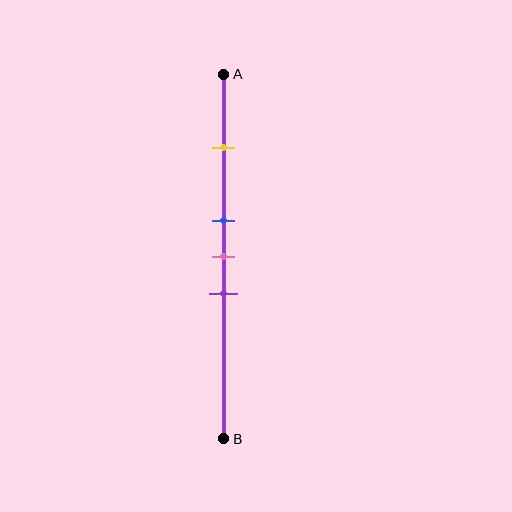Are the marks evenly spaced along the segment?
No, the marks are not evenly spaced.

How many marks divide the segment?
There are 4 marks dividing the segment.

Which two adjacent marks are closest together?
The blue and pink marks are the closest adjacent pair.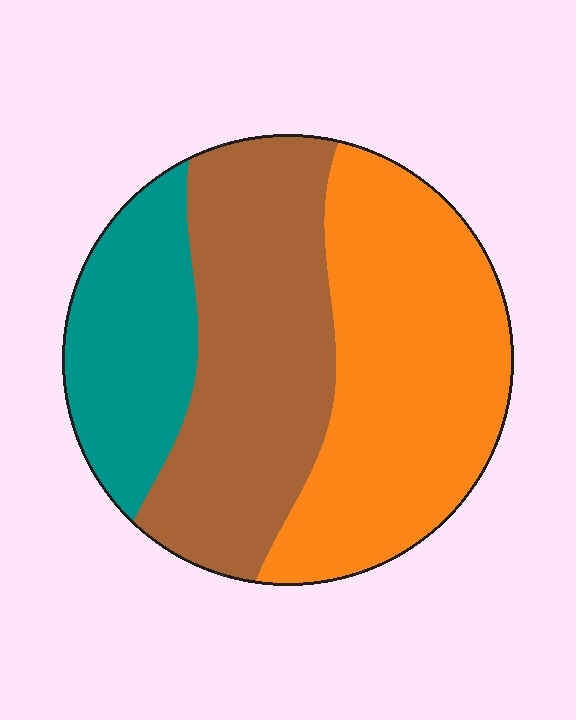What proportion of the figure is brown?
Brown covers about 35% of the figure.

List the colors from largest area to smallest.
From largest to smallest: orange, brown, teal.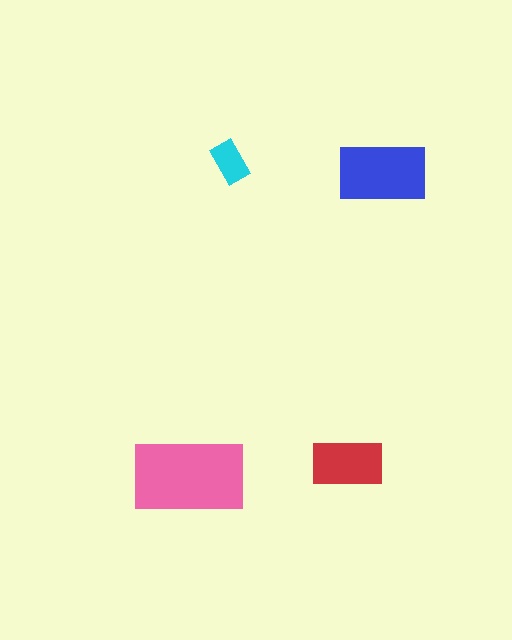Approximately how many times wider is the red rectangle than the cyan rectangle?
About 1.5 times wider.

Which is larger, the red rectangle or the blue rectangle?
The blue one.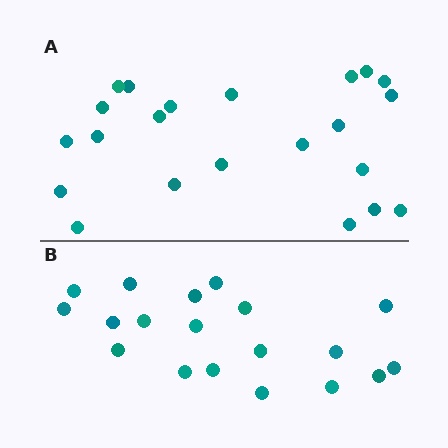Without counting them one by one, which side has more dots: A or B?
Region A (the top region) has more dots.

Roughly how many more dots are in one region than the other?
Region A has just a few more — roughly 2 or 3 more dots than region B.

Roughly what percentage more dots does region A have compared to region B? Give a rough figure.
About 15% more.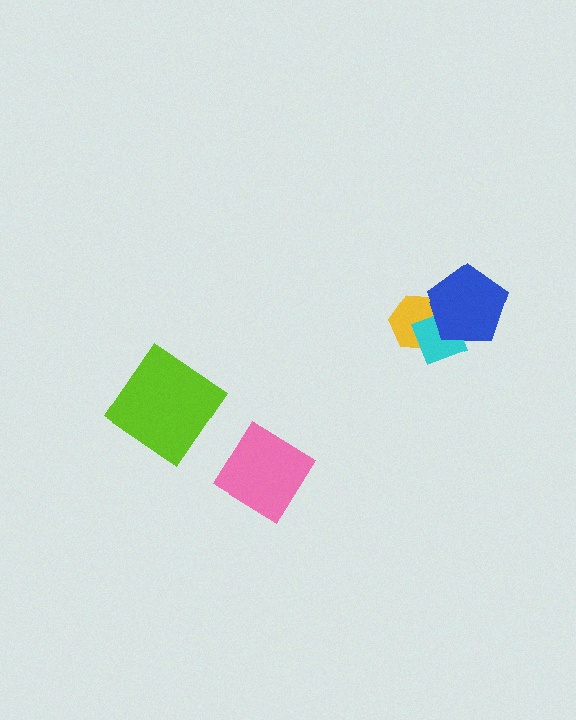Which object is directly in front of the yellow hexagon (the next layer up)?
The cyan diamond is directly in front of the yellow hexagon.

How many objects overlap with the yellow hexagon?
2 objects overlap with the yellow hexagon.